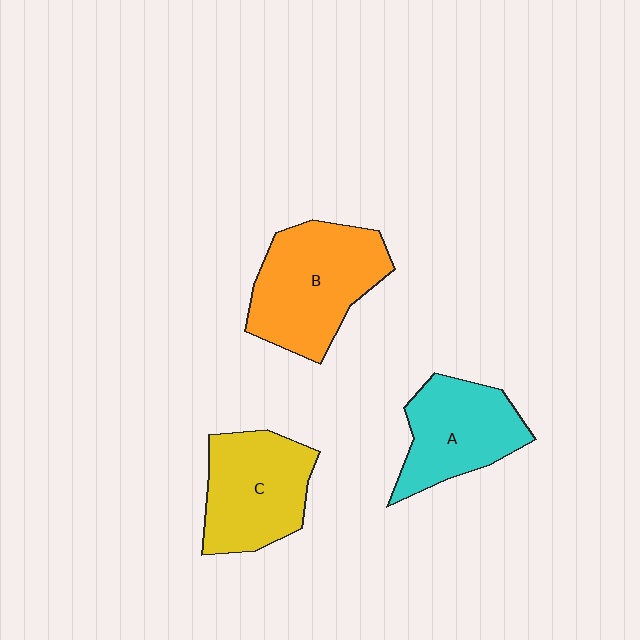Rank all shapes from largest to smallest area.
From largest to smallest: B (orange), C (yellow), A (cyan).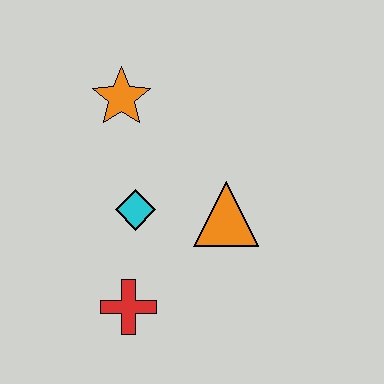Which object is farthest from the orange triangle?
The orange star is farthest from the orange triangle.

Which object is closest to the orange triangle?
The cyan diamond is closest to the orange triangle.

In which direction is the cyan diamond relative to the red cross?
The cyan diamond is above the red cross.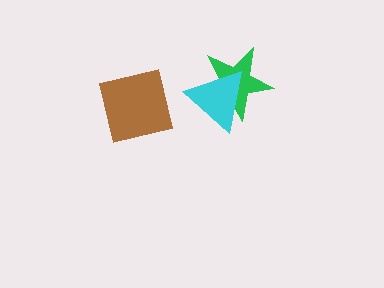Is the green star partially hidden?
Yes, it is partially covered by another shape.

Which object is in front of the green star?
The cyan triangle is in front of the green star.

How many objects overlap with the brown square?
0 objects overlap with the brown square.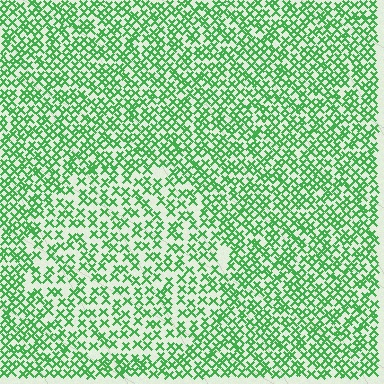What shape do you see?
I see a circle.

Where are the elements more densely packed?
The elements are more densely packed outside the circle boundary.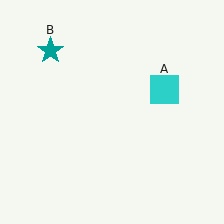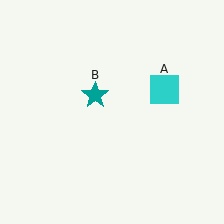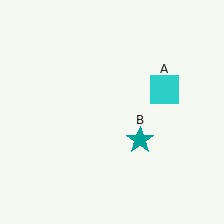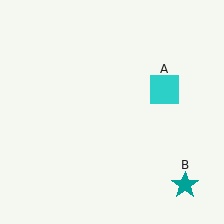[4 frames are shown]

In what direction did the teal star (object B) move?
The teal star (object B) moved down and to the right.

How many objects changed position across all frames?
1 object changed position: teal star (object B).